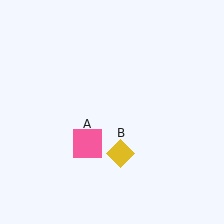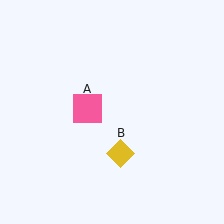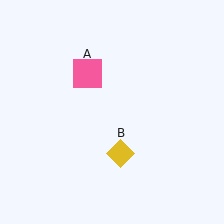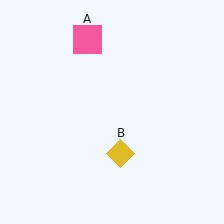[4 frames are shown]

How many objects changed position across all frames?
1 object changed position: pink square (object A).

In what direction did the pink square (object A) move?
The pink square (object A) moved up.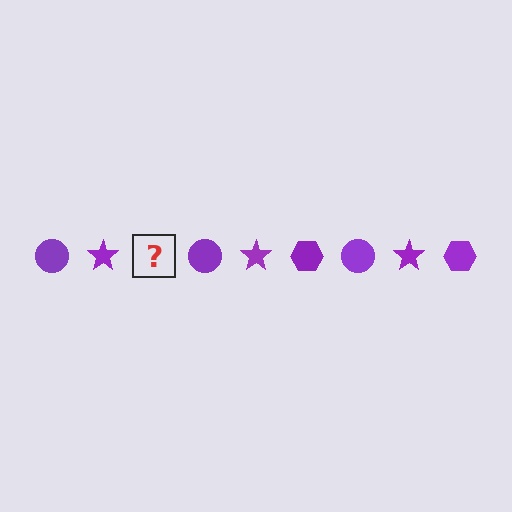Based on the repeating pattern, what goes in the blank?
The blank should be a purple hexagon.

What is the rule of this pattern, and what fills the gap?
The rule is that the pattern cycles through circle, star, hexagon shapes in purple. The gap should be filled with a purple hexagon.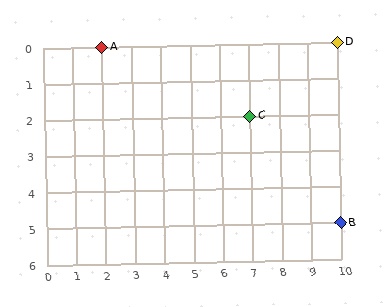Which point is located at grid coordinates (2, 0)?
Point A is at (2, 0).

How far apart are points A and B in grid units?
Points A and B are 8 columns and 5 rows apart (about 9.4 grid units diagonally).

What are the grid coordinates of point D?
Point D is at grid coordinates (10, 0).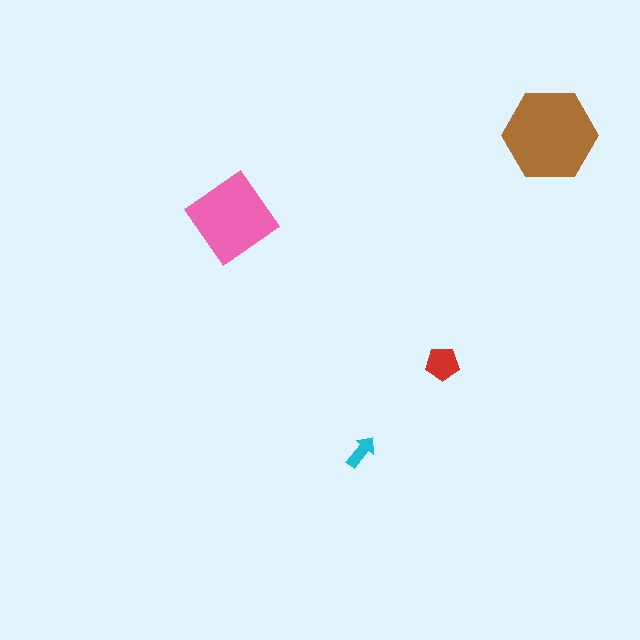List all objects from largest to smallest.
The brown hexagon, the pink diamond, the red pentagon, the cyan arrow.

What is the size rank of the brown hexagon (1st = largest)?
1st.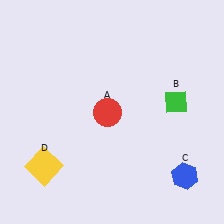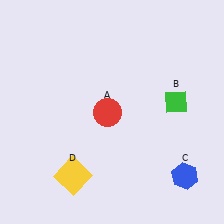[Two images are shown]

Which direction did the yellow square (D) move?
The yellow square (D) moved right.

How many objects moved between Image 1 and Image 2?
1 object moved between the two images.